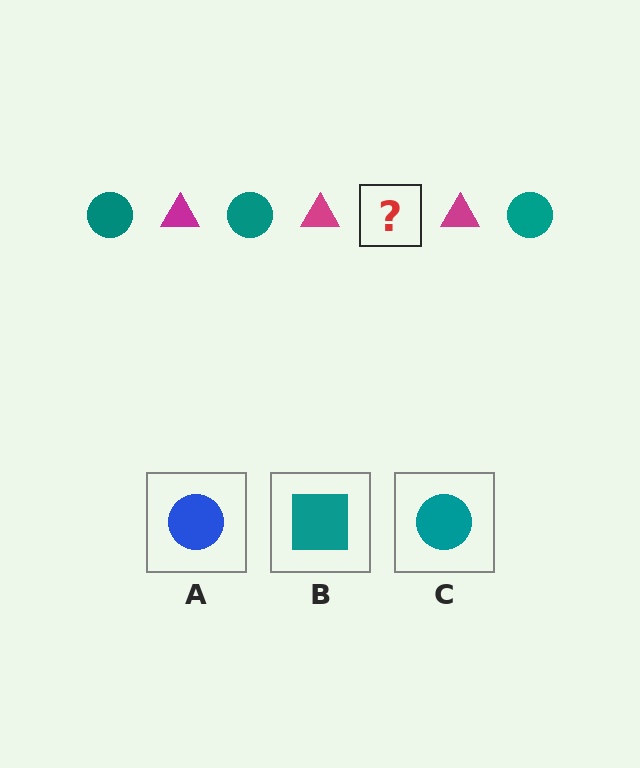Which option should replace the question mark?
Option C.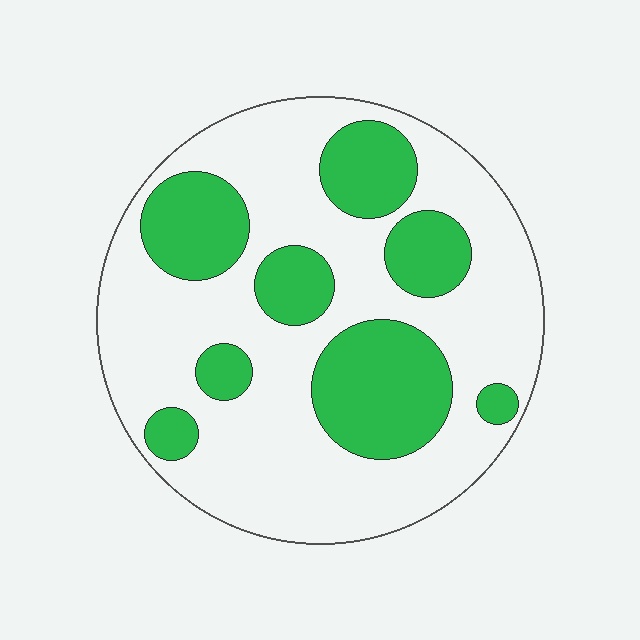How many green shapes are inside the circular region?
8.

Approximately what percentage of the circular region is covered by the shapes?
Approximately 30%.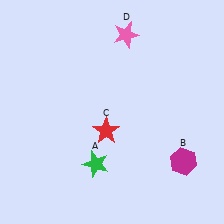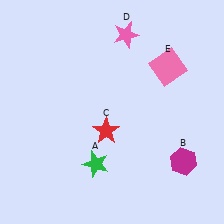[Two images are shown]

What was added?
A pink square (E) was added in Image 2.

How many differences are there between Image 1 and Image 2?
There is 1 difference between the two images.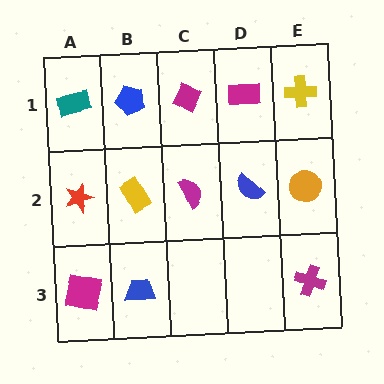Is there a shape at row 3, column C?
No, that cell is empty.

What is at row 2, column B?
A yellow rectangle.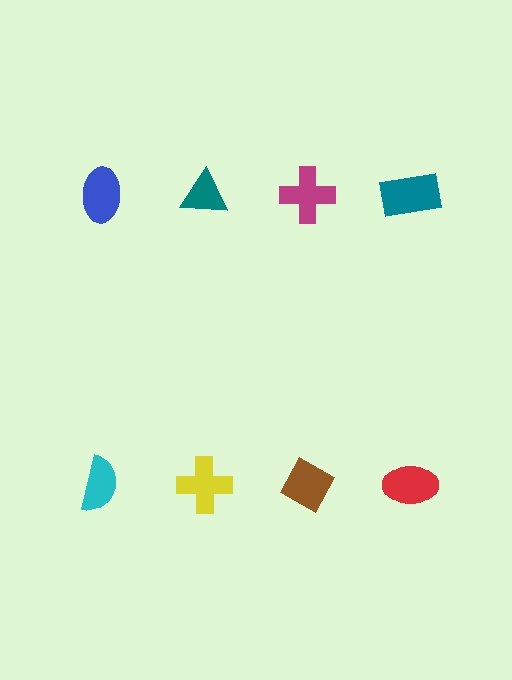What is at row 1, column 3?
A magenta cross.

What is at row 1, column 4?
A teal rectangle.